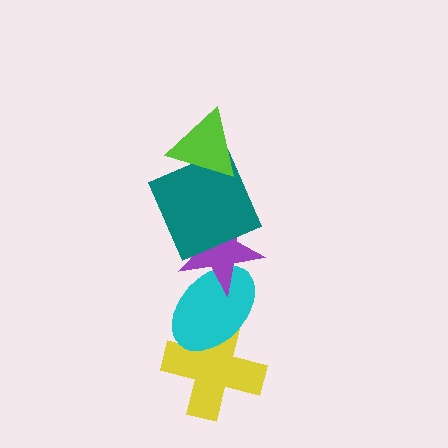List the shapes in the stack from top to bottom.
From top to bottom: the lime triangle, the teal square, the purple star, the cyan ellipse, the yellow cross.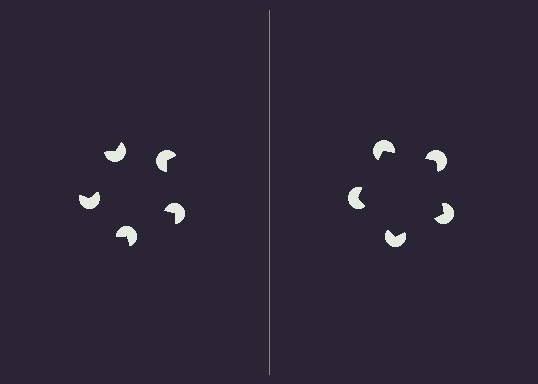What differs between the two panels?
The pac-man discs are positioned identically on both sides; only the wedge orientations differ. On the right they align to a pentagon; on the left they are misaligned.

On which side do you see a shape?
An illusory pentagon appears on the right side. On the left side the wedge cuts are rotated, so no coherent shape forms.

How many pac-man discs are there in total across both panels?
10 — 5 on each side.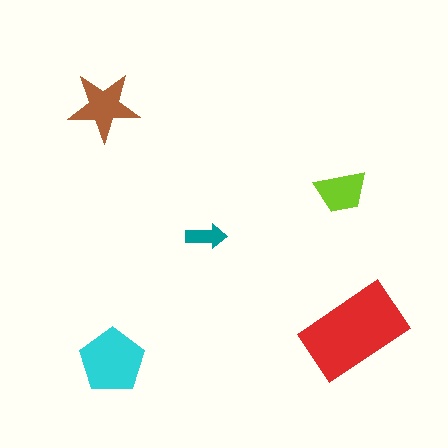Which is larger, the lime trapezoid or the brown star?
The brown star.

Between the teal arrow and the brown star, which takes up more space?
The brown star.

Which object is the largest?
The red rectangle.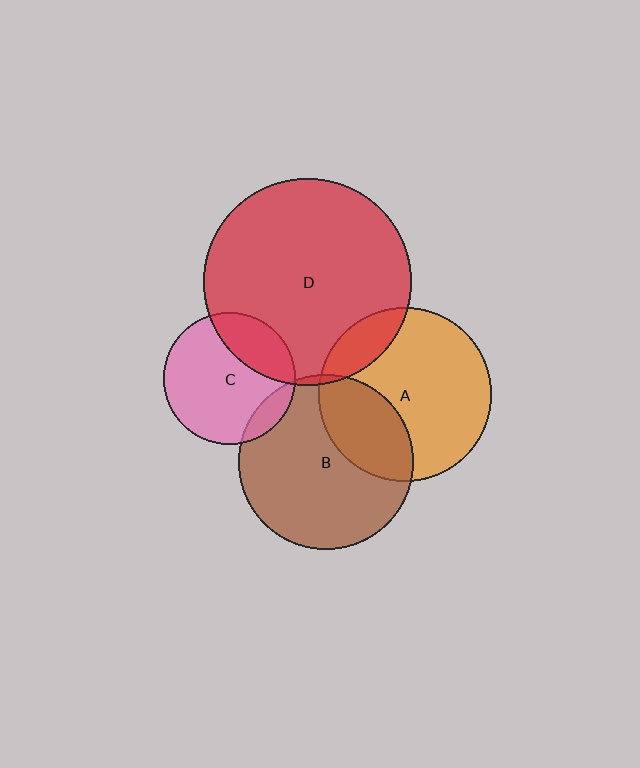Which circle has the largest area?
Circle D (red).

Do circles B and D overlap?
Yes.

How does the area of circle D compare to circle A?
Approximately 1.4 times.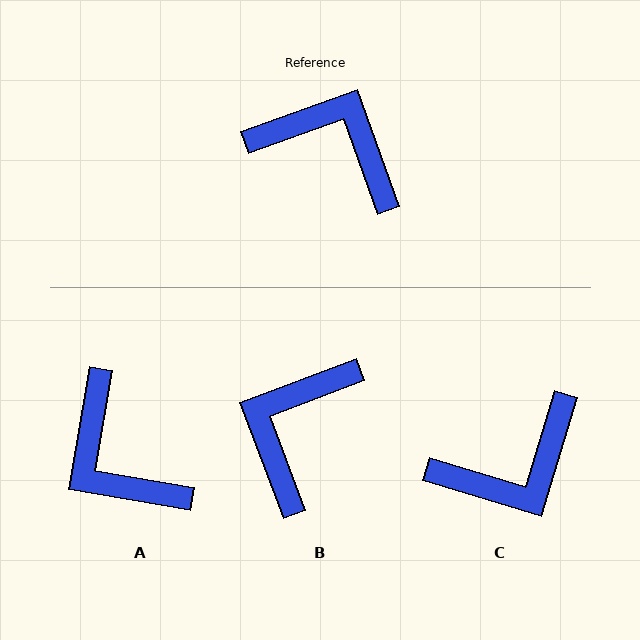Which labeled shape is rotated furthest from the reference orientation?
A, about 150 degrees away.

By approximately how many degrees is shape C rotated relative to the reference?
Approximately 127 degrees clockwise.